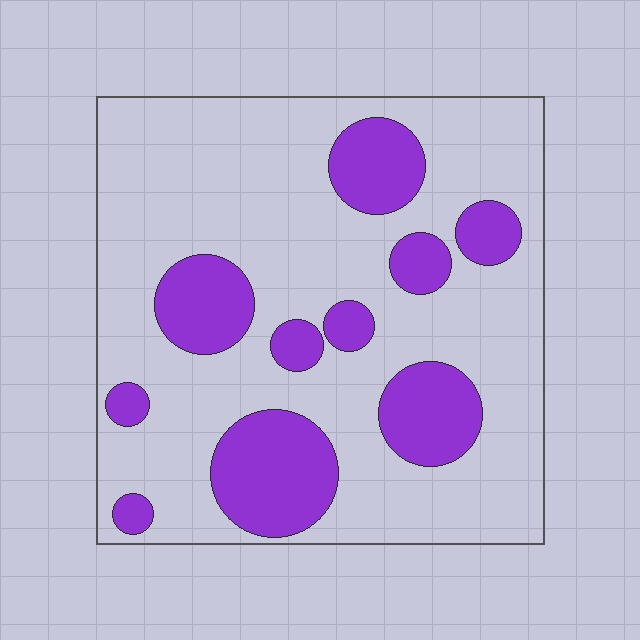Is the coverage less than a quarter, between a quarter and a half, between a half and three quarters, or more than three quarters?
Between a quarter and a half.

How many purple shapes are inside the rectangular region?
10.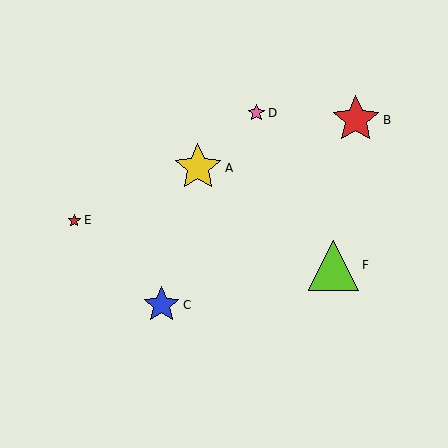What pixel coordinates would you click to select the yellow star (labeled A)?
Click at (198, 168) to select the yellow star A.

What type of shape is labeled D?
Shape D is a pink star.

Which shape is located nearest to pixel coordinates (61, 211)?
The red star (labeled E) at (74, 220) is nearest to that location.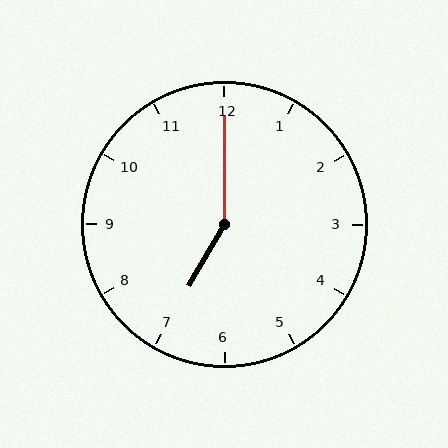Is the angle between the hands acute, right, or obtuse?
It is obtuse.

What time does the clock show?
7:00.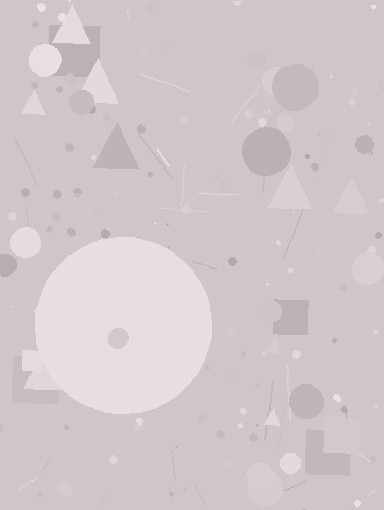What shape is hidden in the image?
A circle is hidden in the image.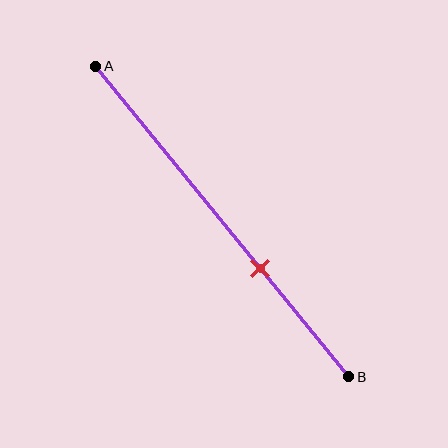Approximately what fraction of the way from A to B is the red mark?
The red mark is approximately 65% of the way from A to B.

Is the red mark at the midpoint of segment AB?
No, the mark is at about 65% from A, not at the 50% midpoint.